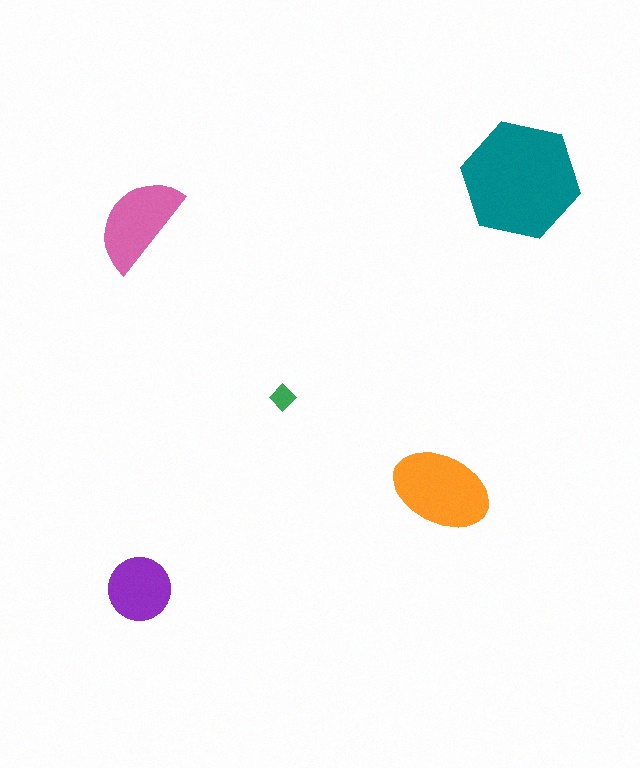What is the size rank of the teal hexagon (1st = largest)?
1st.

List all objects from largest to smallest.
The teal hexagon, the orange ellipse, the pink semicircle, the purple circle, the green diamond.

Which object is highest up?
The teal hexagon is topmost.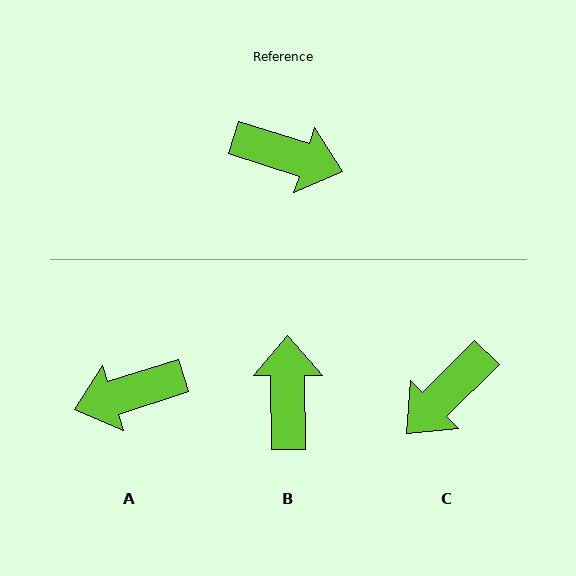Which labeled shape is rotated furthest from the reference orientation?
A, about 145 degrees away.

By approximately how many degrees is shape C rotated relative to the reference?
Approximately 117 degrees clockwise.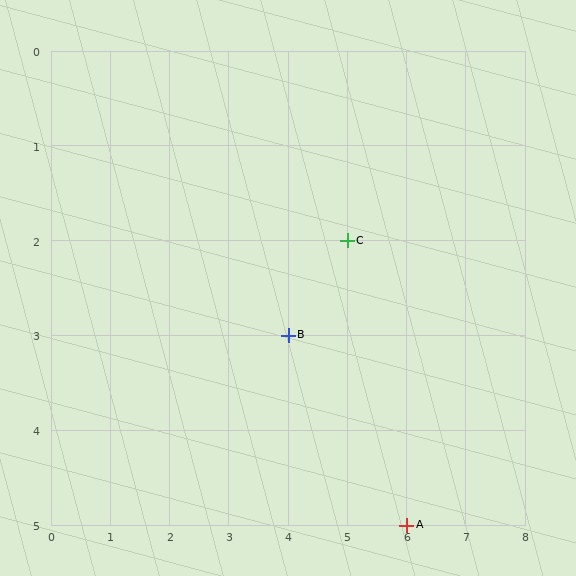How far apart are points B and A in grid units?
Points B and A are 2 columns and 2 rows apart (about 2.8 grid units diagonally).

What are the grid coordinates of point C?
Point C is at grid coordinates (5, 2).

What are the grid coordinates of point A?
Point A is at grid coordinates (6, 5).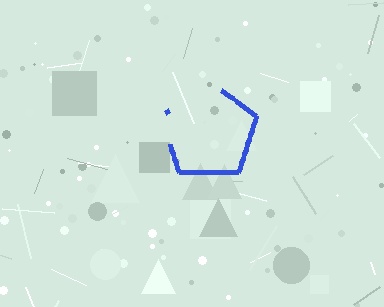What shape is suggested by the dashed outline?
The dashed outline suggests a pentagon.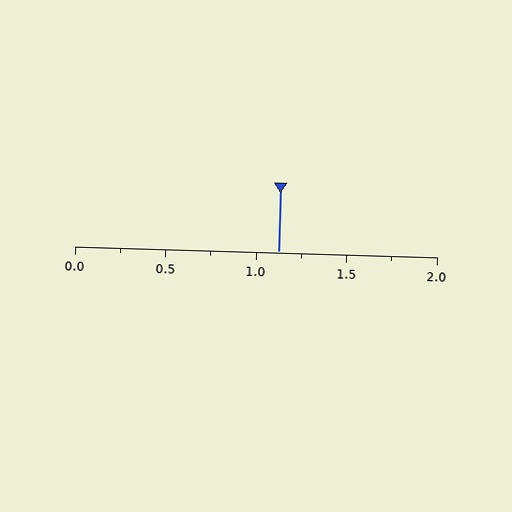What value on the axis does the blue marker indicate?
The marker indicates approximately 1.12.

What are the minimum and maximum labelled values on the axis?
The axis runs from 0.0 to 2.0.